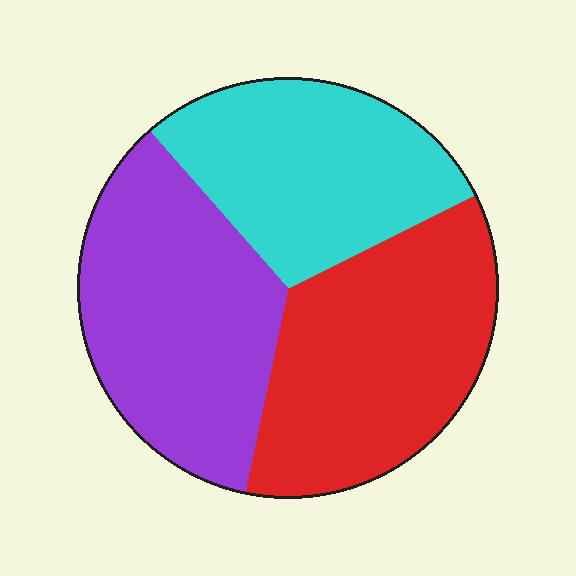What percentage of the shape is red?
Red covers 35% of the shape.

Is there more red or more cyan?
Red.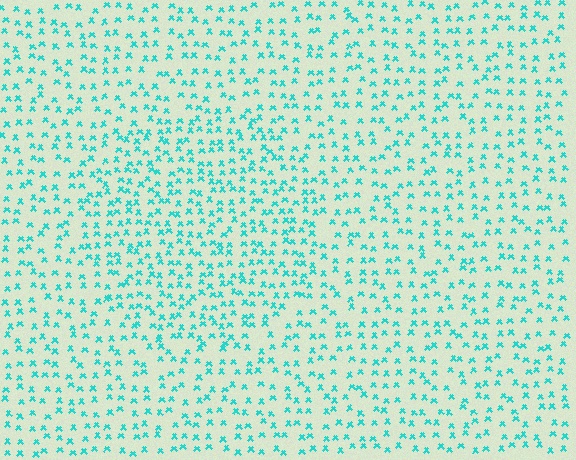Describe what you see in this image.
The image contains small cyan elements arranged at two different densities. A circle-shaped region is visible where the elements are more densely packed than the surrounding area.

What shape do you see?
I see a circle.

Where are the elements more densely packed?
The elements are more densely packed inside the circle boundary.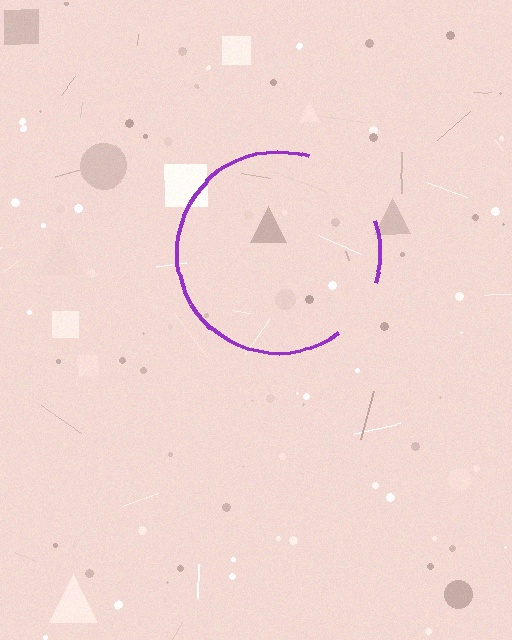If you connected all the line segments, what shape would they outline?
They would outline a circle.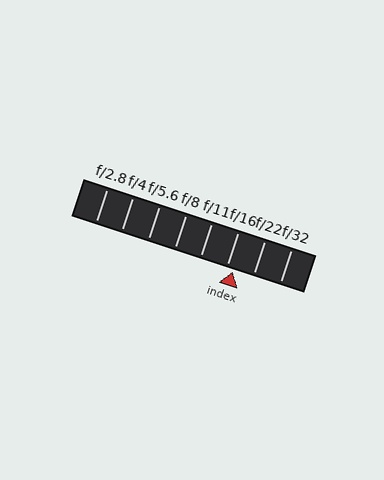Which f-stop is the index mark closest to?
The index mark is closest to f/16.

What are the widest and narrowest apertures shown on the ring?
The widest aperture shown is f/2.8 and the narrowest is f/32.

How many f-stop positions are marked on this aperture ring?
There are 8 f-stop positions marked.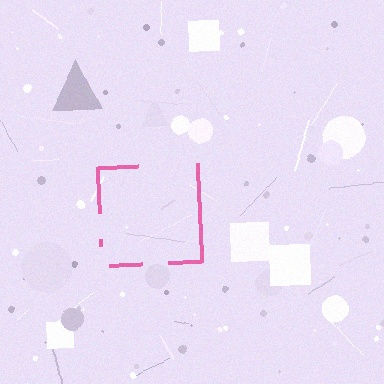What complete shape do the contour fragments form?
The contour fragments form a square.